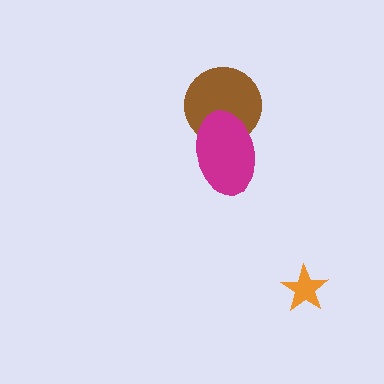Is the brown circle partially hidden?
Yes, it is partially covered by another shape.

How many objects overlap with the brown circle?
1 object overlaps with the brown circle.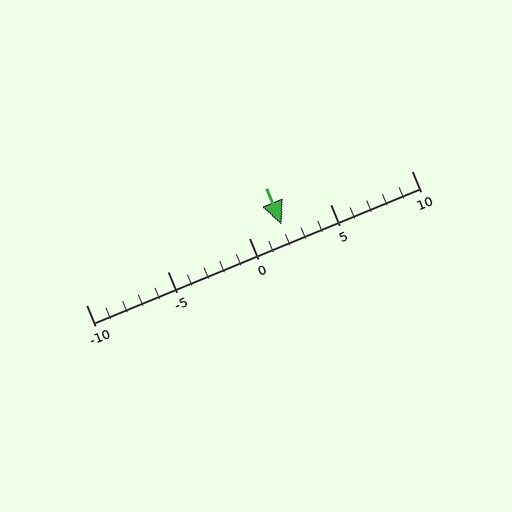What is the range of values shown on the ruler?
The ruler shows values from -10 to 10.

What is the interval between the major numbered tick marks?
The major tick marks are spaced 5 units apart.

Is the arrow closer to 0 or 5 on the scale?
The arrow is closer to 0.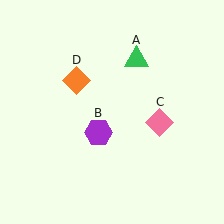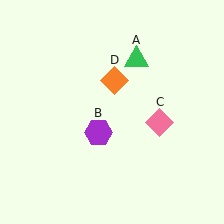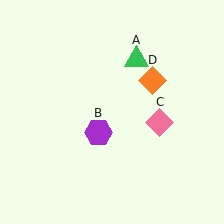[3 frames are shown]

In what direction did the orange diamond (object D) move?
The orange diamond (object D) moved right.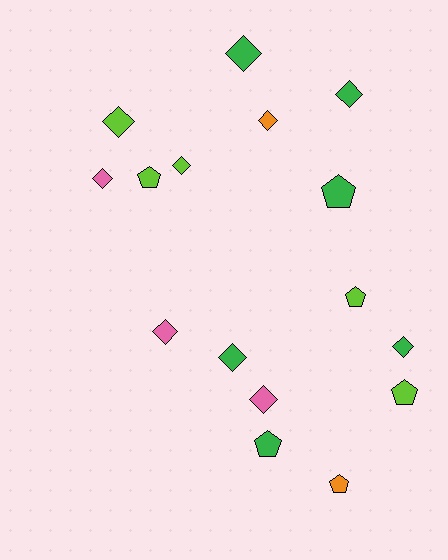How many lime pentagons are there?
There are 3 lime pentagons.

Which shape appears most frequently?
Diamond, with 10 objects.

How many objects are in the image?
There are 16 objects.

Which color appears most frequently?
Green, with 6 objects.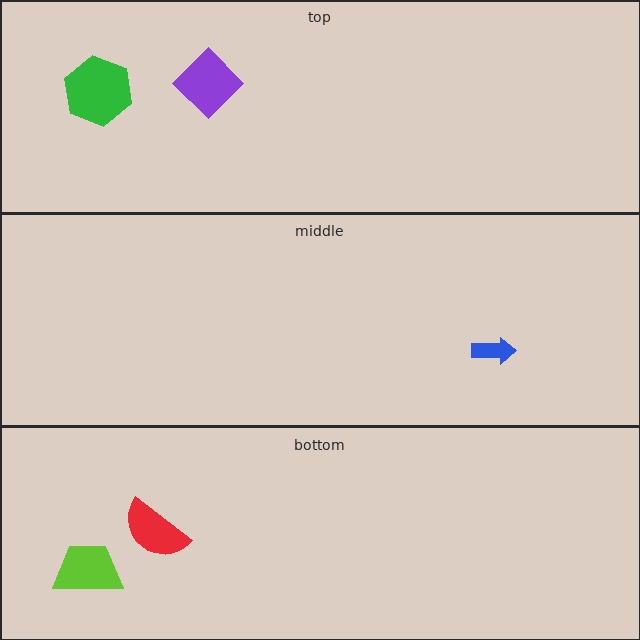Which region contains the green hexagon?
The top region.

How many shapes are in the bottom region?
2.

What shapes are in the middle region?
The blue arrow.